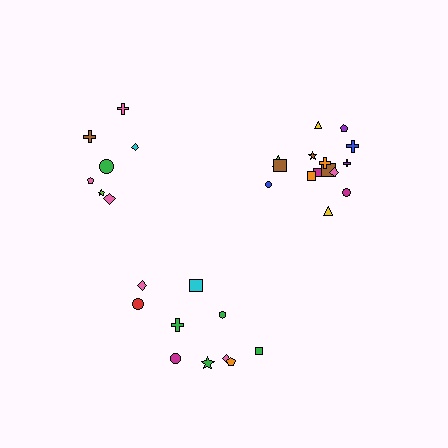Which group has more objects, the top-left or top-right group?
The top-right group.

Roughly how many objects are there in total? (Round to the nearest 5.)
Roughly 30 objects in total.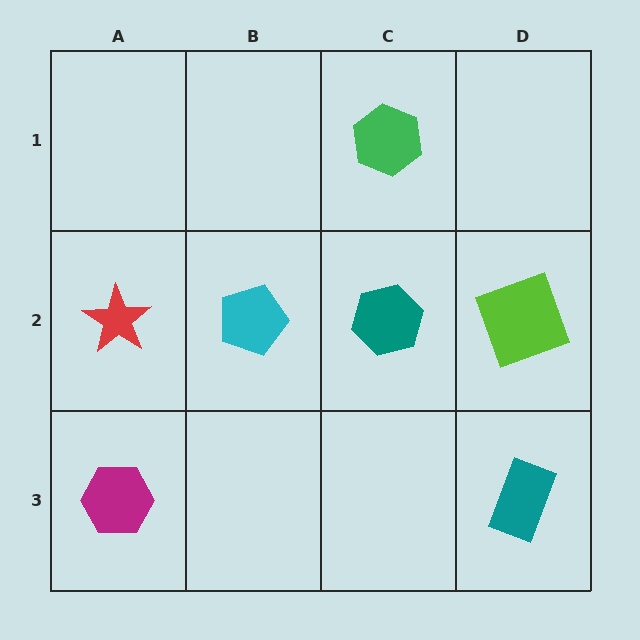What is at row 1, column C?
A green hexagon.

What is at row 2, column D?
A lime square.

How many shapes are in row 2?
4 shapes.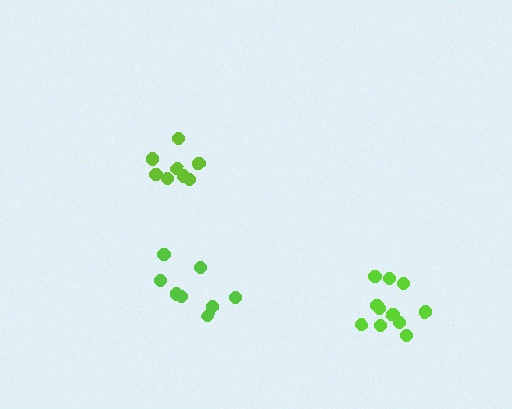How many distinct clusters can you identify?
There are 3 distinct clusters.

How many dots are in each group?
Group 1: 8 dots, Group 2: 11 dots, Group 3: 8 dots (27 total).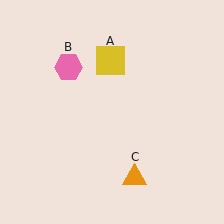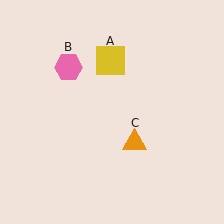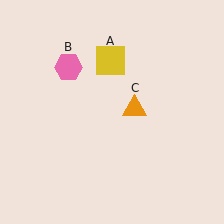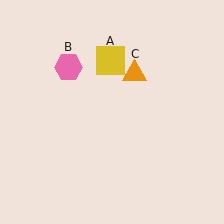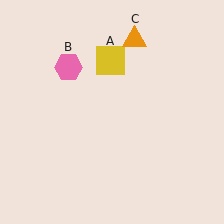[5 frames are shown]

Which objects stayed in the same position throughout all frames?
Yellow square (object A) and pink hexagon (object B) remained stationary.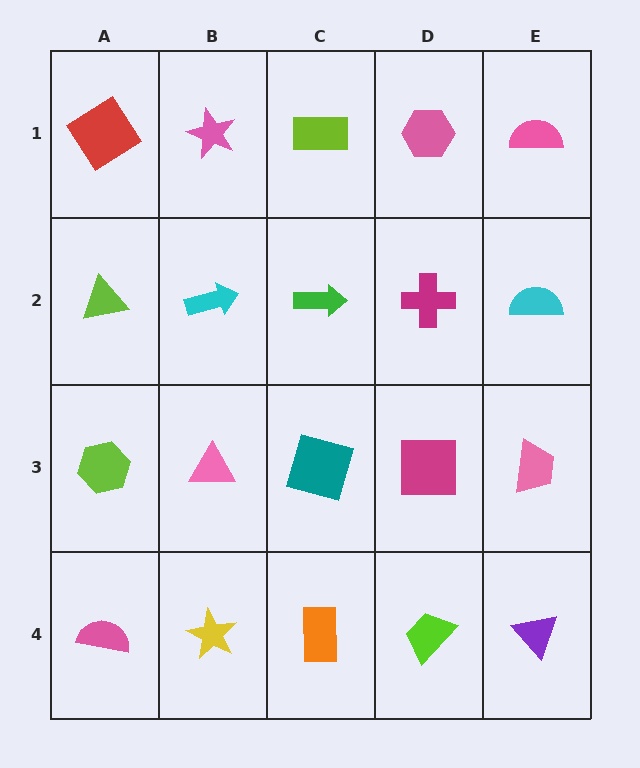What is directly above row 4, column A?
A lime hexagon.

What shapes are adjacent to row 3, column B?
A cyan arrow (row 2, column B), a yellow star (row 4, column B), a lime hexagon (row 3, column A), a teal square (row 3, column C).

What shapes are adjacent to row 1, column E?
A cyan semicircle (row 2, column E), a pink hexagon (row 1, column D).